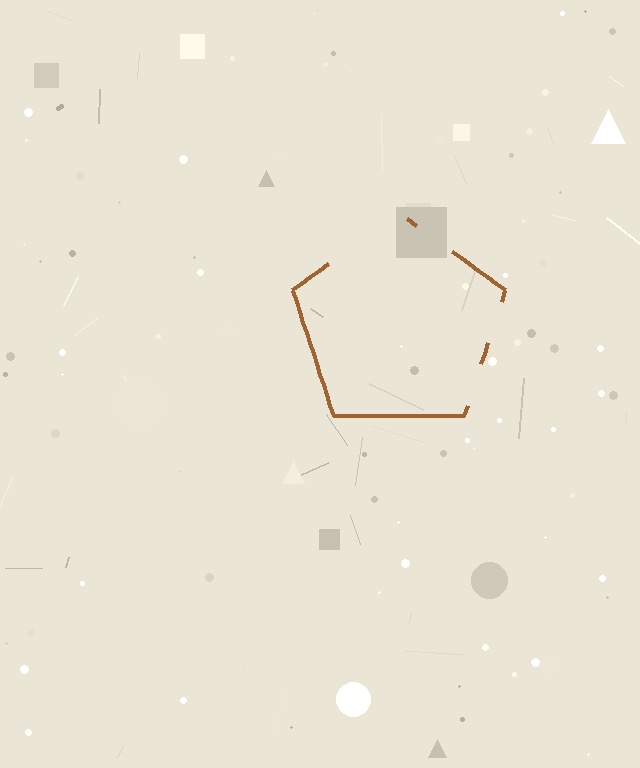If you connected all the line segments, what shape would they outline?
They would outline a pentagon.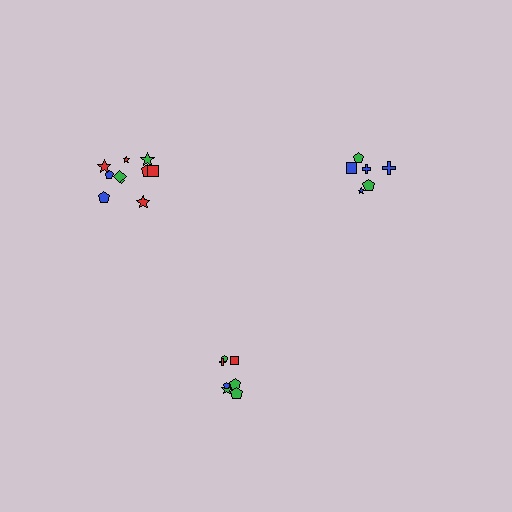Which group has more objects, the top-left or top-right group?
The top-left group.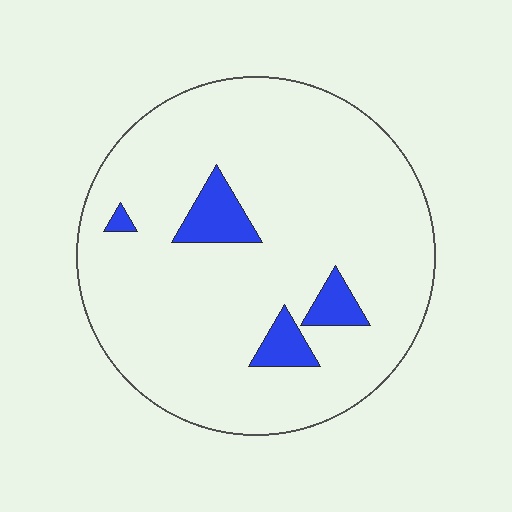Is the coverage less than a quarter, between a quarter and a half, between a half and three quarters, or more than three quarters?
Less than a quarter.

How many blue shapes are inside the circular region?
4.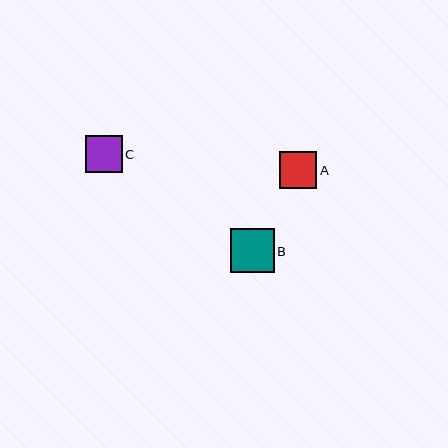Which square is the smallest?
Square C is the smallest with a size of approximately 36 pixels.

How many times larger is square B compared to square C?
Square B is approximately 1.2 times the size of square C.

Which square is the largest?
Square B is the largest with a size of approximately 44 pixels.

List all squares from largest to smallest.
From largest to smallest: B, A, C.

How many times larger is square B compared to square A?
Square B is approximately 1.2 times the size of square A.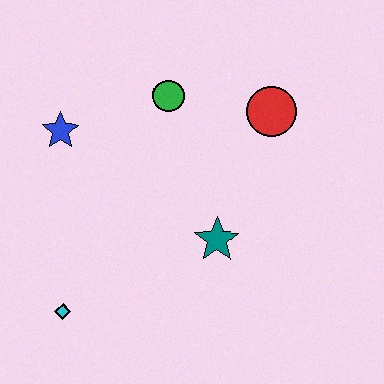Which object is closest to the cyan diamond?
The teal star is closest to the cyan diamond.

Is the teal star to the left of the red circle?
Yes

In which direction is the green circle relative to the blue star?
The green circle is to the right of the blue star.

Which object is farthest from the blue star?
The red circle is farthest from the blue star.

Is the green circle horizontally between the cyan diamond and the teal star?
Yes